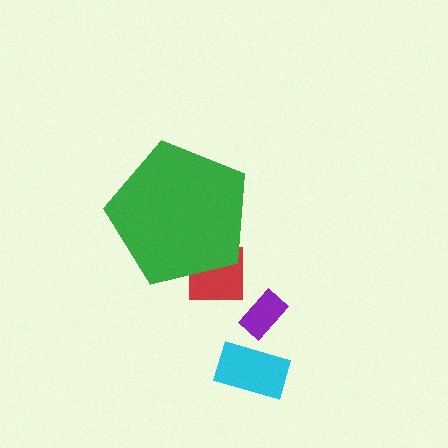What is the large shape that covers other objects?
A green pentagon.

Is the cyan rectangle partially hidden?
No, the cyan rectangle is fully visible.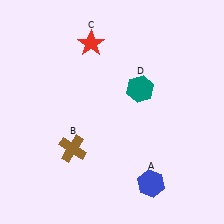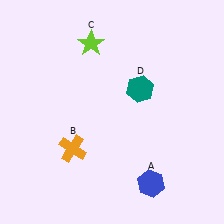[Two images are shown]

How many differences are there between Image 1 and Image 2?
There are 2 differences between the two images.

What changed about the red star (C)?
In Image 1, C is red. In Image 2, it changed to lime.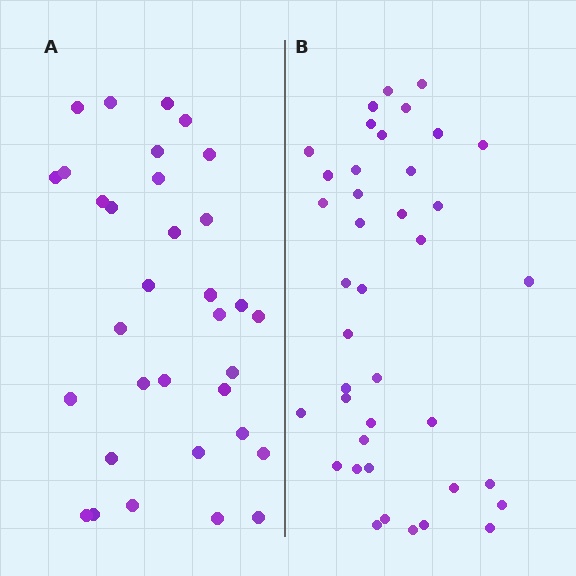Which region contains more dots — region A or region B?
Region B (the right region) has more dots.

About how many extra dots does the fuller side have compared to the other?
Region B has roughly 8 or so more dots than region A.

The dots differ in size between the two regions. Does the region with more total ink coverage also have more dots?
No. Region A has more total ink coverage because its dots are larger, but region B actually contains more individual dots. Total area can be misleading — the number of items is what matters here.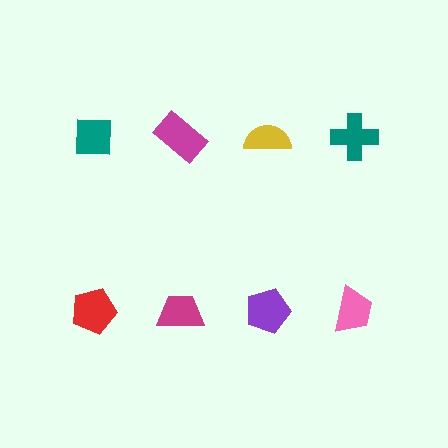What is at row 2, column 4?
A pink trapezoid.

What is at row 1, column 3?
A yellow semicircle.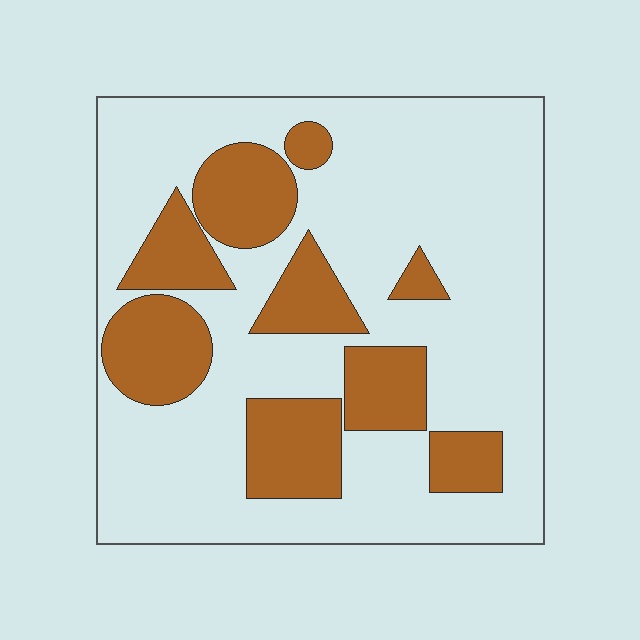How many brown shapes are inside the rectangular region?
9.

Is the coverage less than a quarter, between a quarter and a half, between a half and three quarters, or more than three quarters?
Between a quarter and a half.